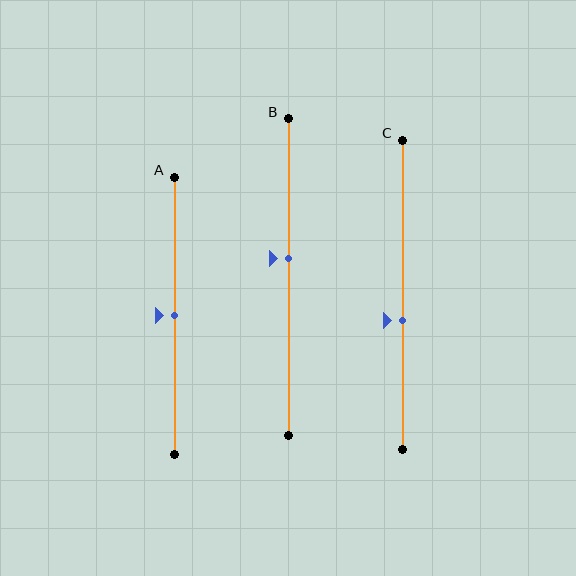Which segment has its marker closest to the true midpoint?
Segment A has its marker closest to the true midpoint.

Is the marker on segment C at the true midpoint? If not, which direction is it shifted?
No, the marker on segment C is shifted downward by about 8% of the segment length.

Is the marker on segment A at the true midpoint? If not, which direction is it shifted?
Yes, the marker on segment A is at the true midpoint.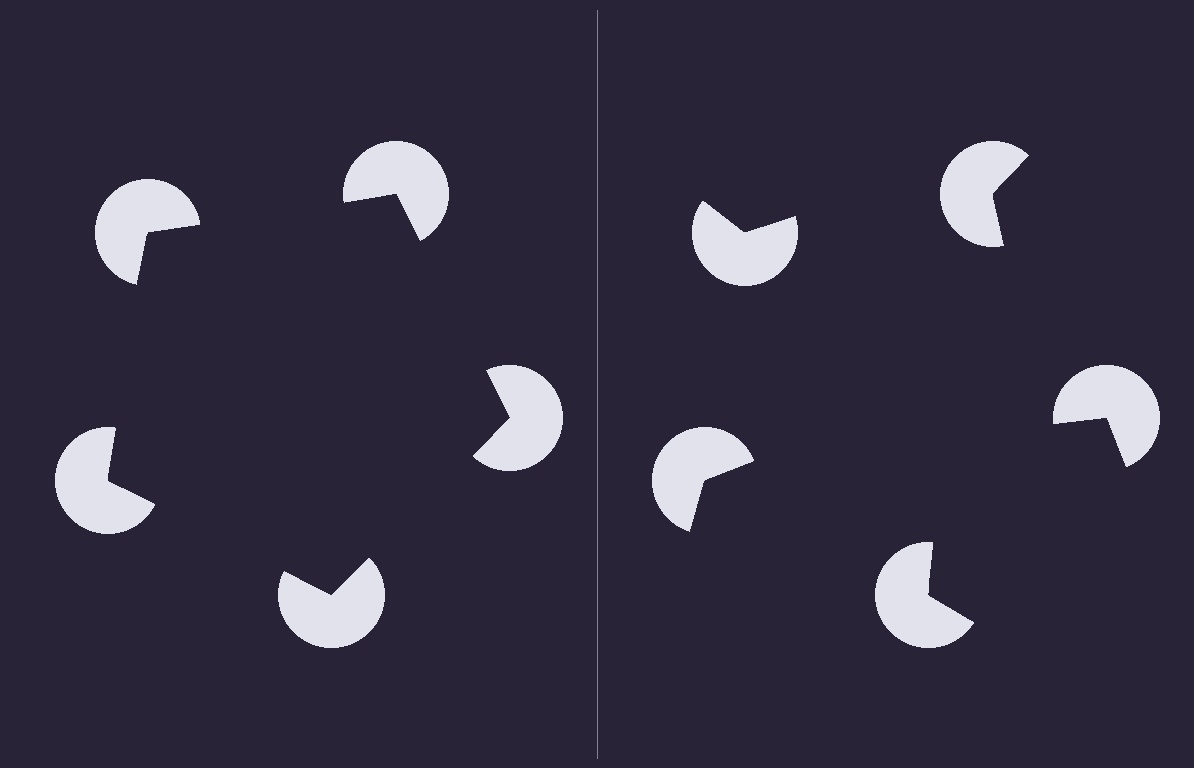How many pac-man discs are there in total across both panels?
10 — 5 on each side.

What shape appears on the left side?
An illusory pentagon.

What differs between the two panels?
The pac-man discs are positioned identically on both sides; only the wedge orientations differ. On the left they align to a pentagon; on the right they are misaligned.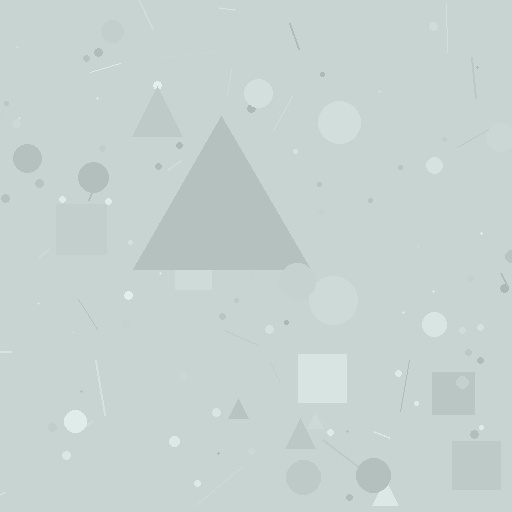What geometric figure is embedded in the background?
A triangle is embedded in the background.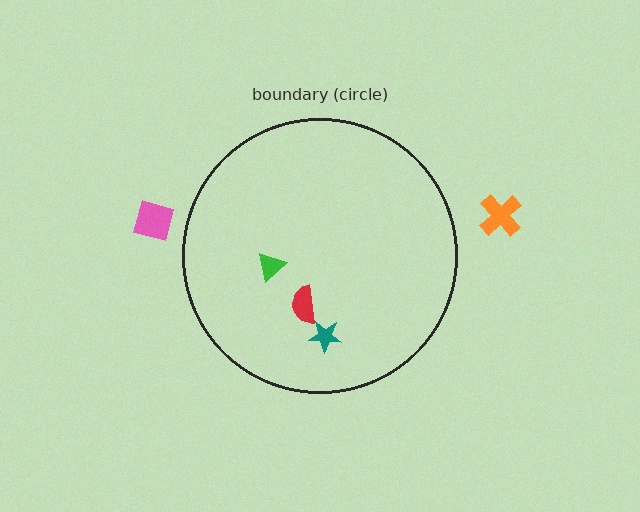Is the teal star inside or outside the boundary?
Inside.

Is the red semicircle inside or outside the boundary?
Inside.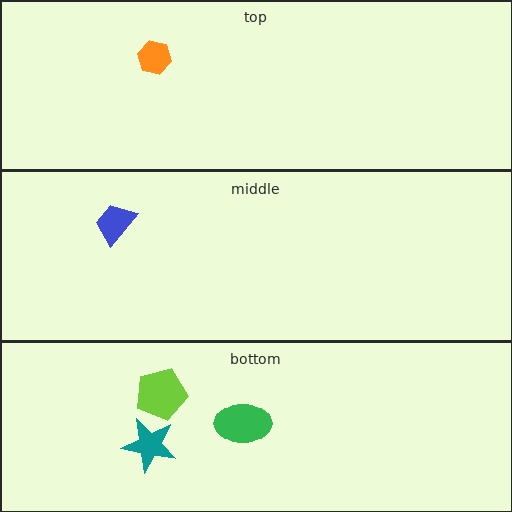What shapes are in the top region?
The orange hexagon.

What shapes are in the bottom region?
The green ellipse, the teal star, the lime pentagon.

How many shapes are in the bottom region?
3.